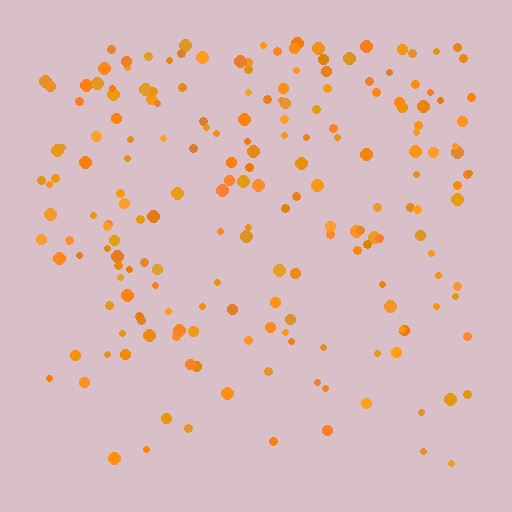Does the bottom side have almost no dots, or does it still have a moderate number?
Still a moderate number, just noticeably fewer than the top.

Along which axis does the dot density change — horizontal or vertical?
Vertical.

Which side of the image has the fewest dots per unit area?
The bottom.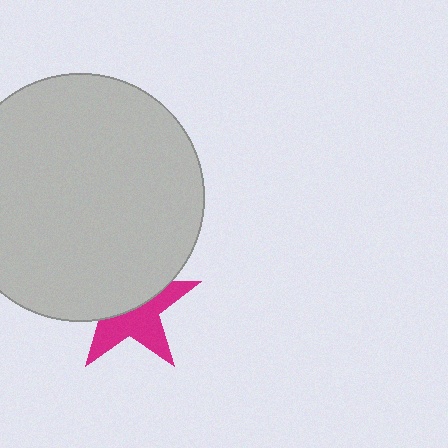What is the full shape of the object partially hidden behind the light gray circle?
The partially hidden object is a magenta star.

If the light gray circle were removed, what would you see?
You would see the complete magenta star.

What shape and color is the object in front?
The object in front is a light gray circle.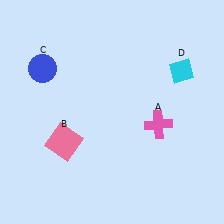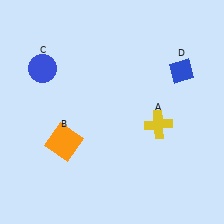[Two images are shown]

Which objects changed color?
A changed from pink to yellow. B changed from pink to orange. D changed from cyan to blue.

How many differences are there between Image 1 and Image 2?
There are 3 differences between the two images.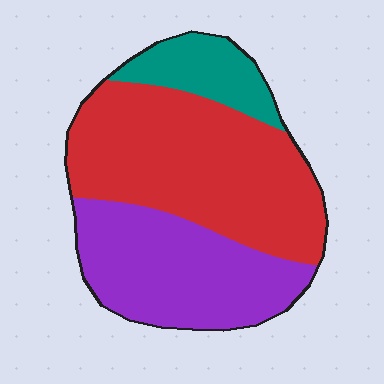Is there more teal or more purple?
Purple.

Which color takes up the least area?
Teal, at roughly 15%.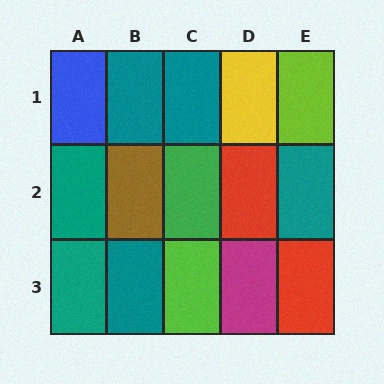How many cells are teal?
6 cells are teal.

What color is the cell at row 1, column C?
Teal.